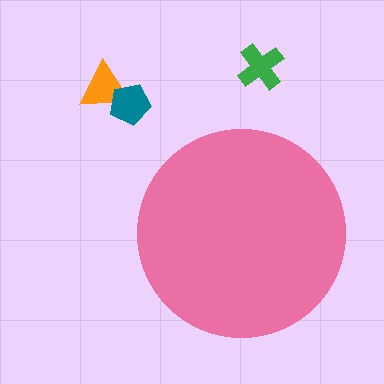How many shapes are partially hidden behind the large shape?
0 shapes are partially hidden.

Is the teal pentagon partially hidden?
No, the teal pentagon is fully visible.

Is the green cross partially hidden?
No, the green cross is fully visible.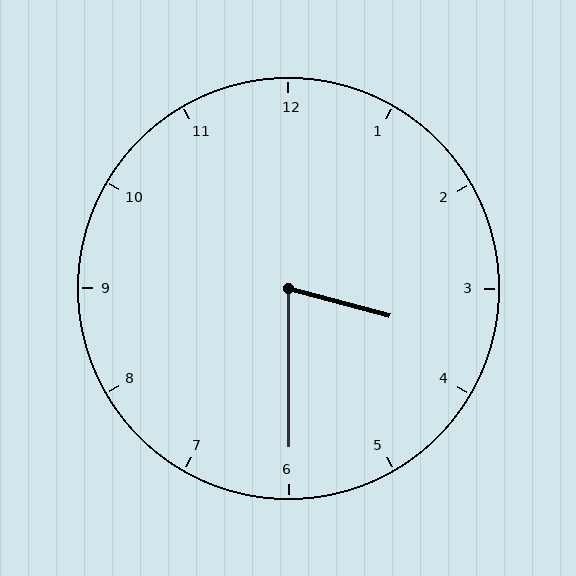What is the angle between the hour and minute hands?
Approximately 75 degrees.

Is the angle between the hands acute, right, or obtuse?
It is acute.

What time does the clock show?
3:30.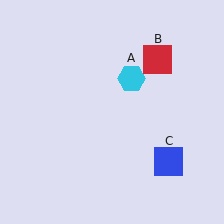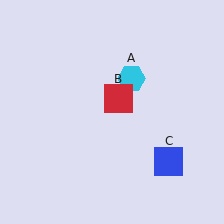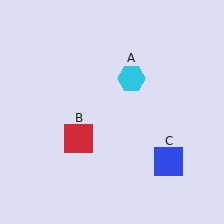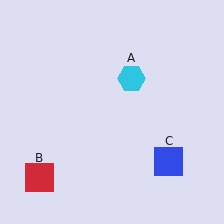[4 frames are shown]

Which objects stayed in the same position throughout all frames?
Cyan hexagon (object A) and blue square (object C) remained stationary.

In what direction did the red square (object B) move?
The red square (object B) moved down and to the left.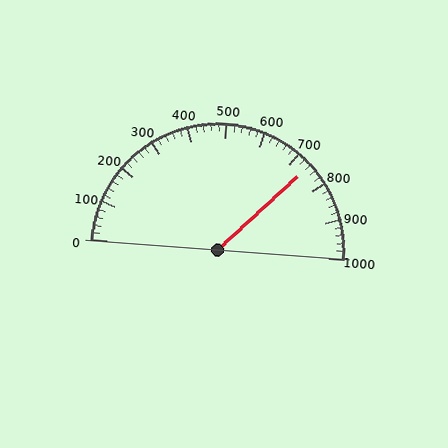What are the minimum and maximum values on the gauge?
The gauge ranges from 0 to 1000.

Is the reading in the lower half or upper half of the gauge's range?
The reading is in the upper half of the range (0 to 1000).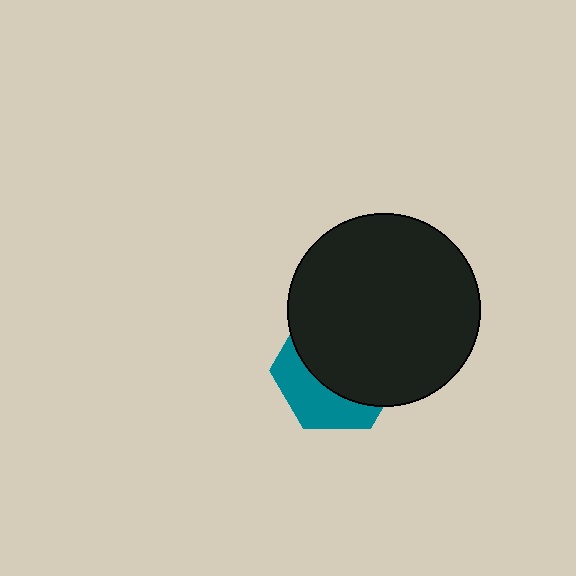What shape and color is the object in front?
The object in front is a black circle.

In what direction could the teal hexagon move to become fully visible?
The teal hexagon could move down. That would shift it out from behind the black circle entirely.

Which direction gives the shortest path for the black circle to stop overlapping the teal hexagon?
Moving up gives the shortest separation.